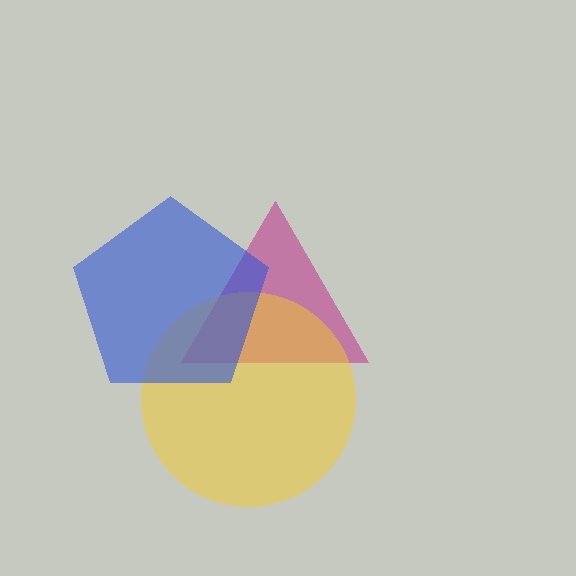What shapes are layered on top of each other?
The layered shapes are: a magenta triangle, a yellow circle, a blue pentagon.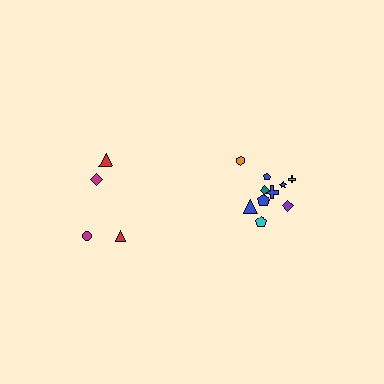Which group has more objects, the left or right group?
The right group.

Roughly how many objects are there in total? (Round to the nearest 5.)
Roughly 15 objects in total.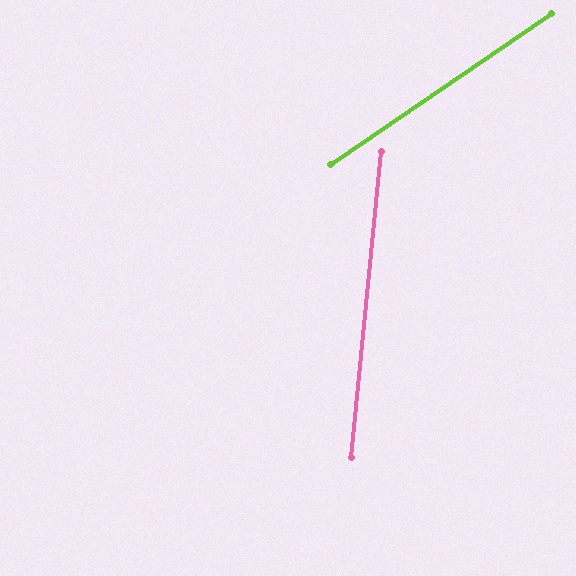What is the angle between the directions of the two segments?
Approximately 50 degrees.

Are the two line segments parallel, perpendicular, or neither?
Neither parallel nor perpendicular — they differ by about 50°.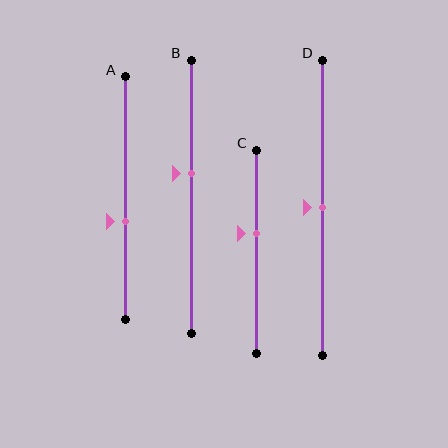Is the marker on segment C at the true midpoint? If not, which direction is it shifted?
No, the marker on segment C is shifted upward by about 9% of the segment length.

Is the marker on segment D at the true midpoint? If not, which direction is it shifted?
Yes, the marker on segment D is at the true midpoint.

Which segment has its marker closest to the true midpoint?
Segment D has its marker closest to the true midpoint.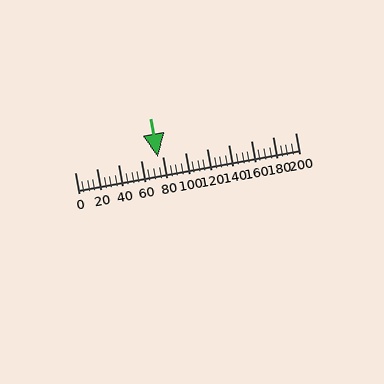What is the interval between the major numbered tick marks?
The major tick marks are spaced 20 units apart.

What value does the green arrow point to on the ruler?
The green arrow points to approximately 75.